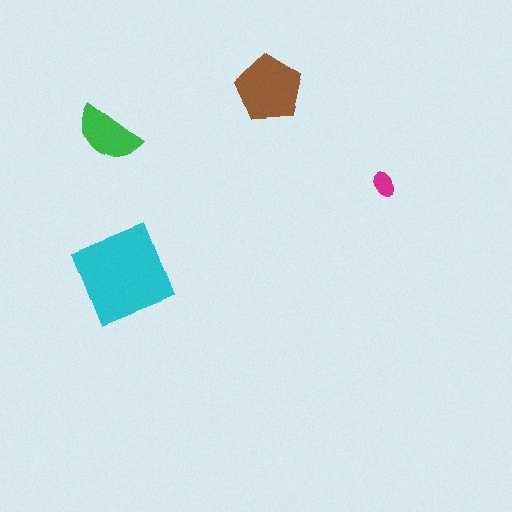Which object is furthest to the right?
The magenta ellipse is rightmost.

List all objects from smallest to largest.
The magenta ellipse, the green semicircle, the brown pentagon, the cyan diamond.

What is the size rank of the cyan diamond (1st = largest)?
1st.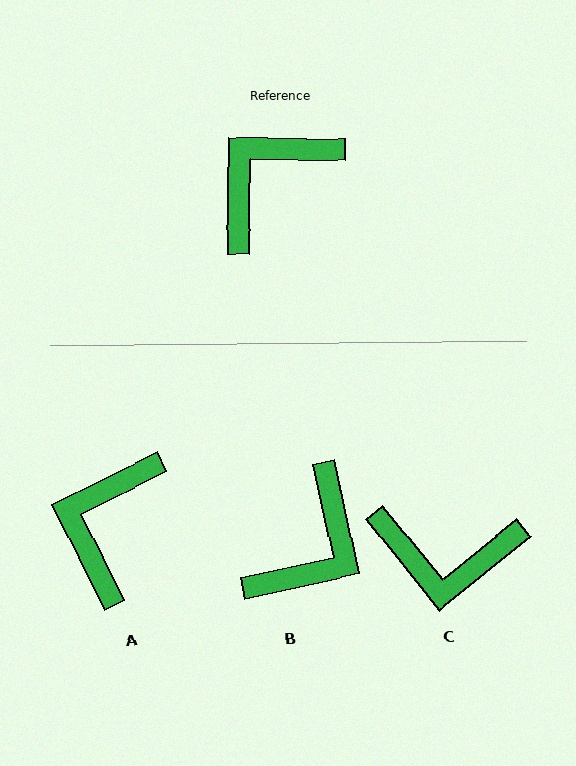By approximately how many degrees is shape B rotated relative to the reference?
Approximately 167 degrees clockwise.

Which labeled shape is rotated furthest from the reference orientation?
B, about 167 degrees away.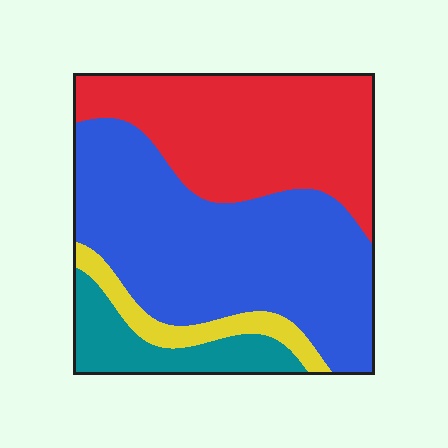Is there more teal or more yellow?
Teal.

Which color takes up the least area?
Yellow, at roughly 5%.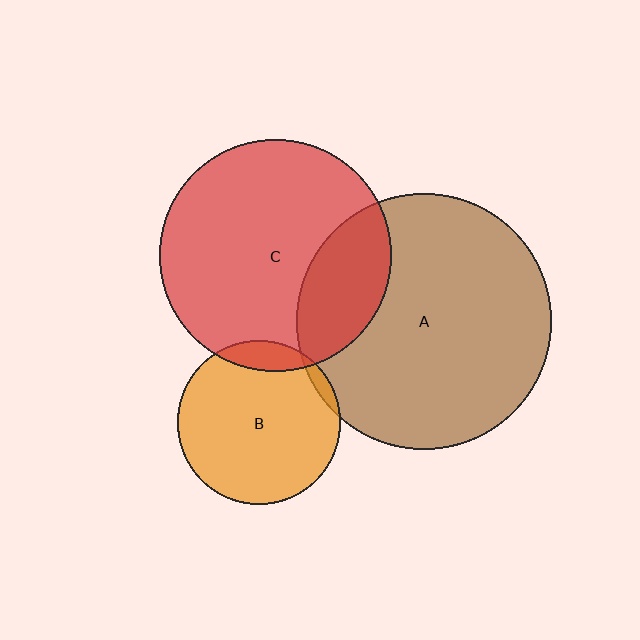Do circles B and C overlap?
Yes.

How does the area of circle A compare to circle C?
Approximately 1.2 times.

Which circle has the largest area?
Circle A (brown).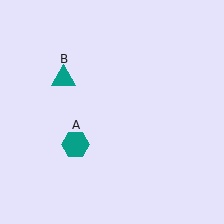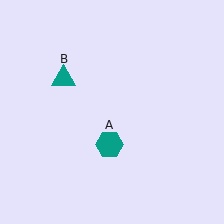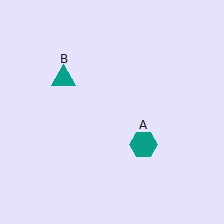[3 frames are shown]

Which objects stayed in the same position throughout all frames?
Teal triangle (object B) remained stationary.